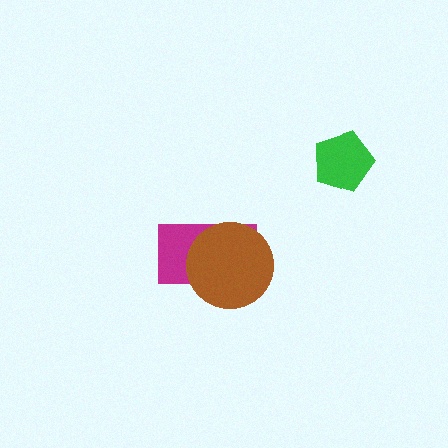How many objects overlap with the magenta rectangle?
1 object overlaps with the magenta rectangle.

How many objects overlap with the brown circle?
1 object overlaps with the brown circle.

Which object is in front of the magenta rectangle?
The brown circle is in front of the magenta rectangle.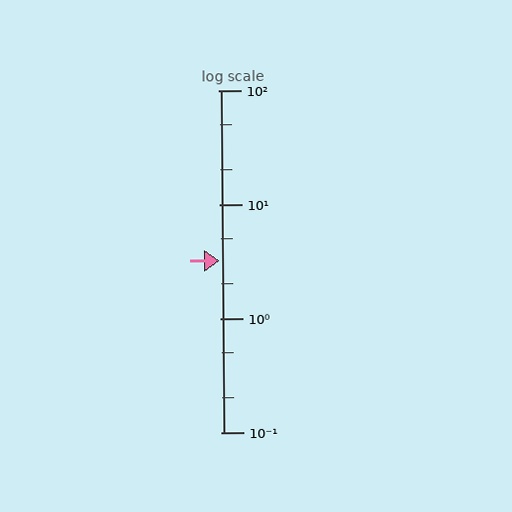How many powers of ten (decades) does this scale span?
The scale spans 3 decades, from 0.1 to 100.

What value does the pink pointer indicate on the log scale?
The pointer indicates approximately 3.2.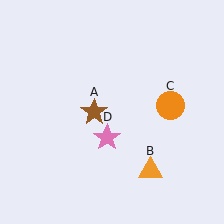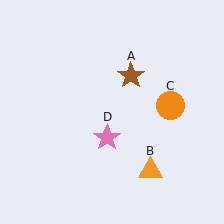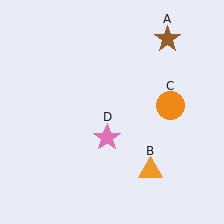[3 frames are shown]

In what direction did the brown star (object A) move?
The brown star (object A) moved up and to the right.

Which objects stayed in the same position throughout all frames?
Orange triangle (object B) and orange circle (object C) and pink star (object D) remained stationary.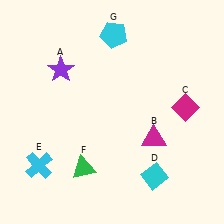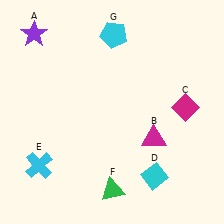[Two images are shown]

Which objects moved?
The objects that moved are: the purple star (A), the green triangle (F).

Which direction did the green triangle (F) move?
The green triangle (F) moved right.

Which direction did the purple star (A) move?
The purple star (A) moved up.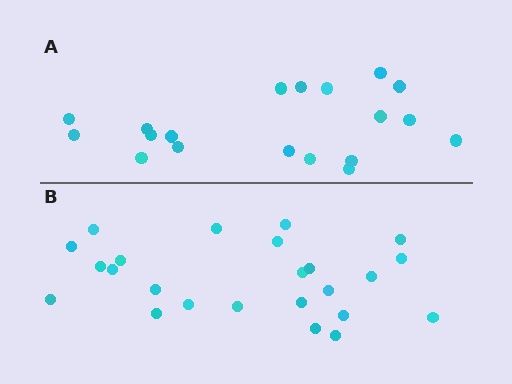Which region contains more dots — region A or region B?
Region B (the bottom region) has more dots.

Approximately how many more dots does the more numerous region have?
Region B has about 5 more dots than region A.